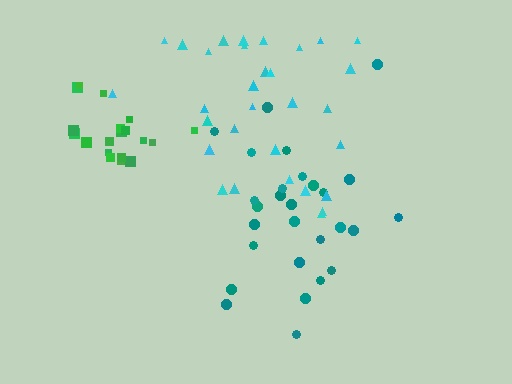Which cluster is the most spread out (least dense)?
Cyan.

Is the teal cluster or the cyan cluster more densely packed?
Teal.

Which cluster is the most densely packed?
Green.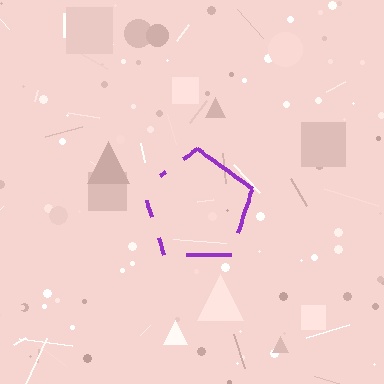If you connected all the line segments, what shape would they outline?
They would outline a pentagon.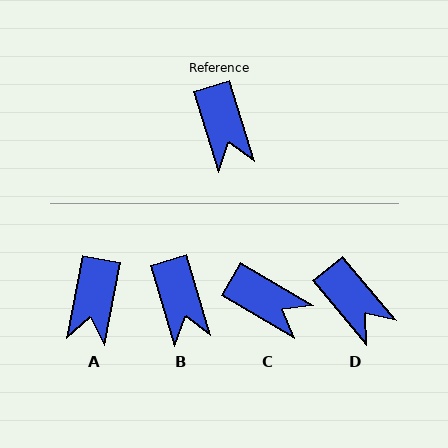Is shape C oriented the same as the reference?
No, it is off by about 43 degrees.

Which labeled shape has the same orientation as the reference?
B.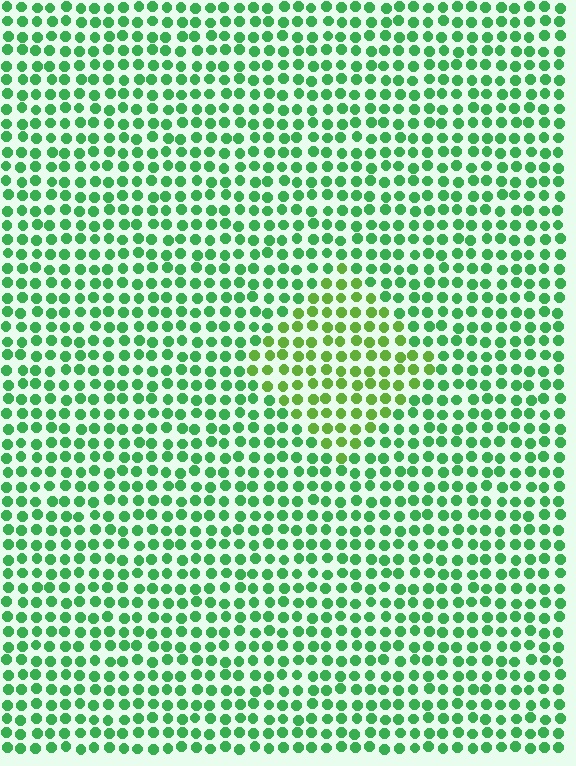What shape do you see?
I see a diamond.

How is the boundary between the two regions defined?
The boundary is defined purely by a slight shift in hue (about 33 degrees). Spacing, size, and orientation are identical on both sides.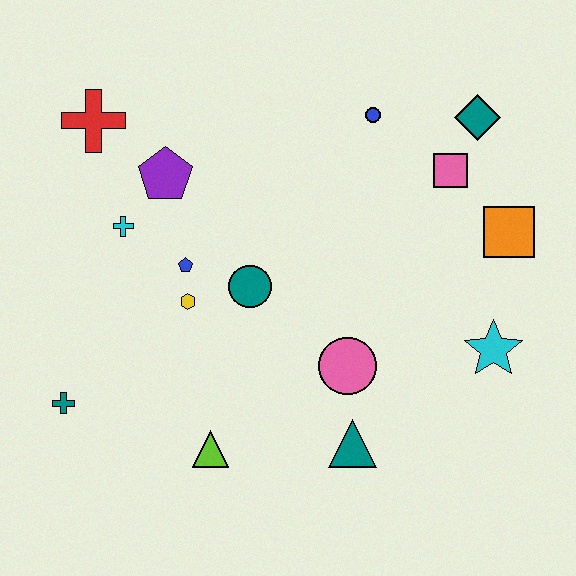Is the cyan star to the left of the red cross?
No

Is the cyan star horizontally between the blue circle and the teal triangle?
No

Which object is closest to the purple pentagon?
The cyan cross is closest to the purple pentagon.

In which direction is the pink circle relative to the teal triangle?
The pink circle is above the teal triangle.